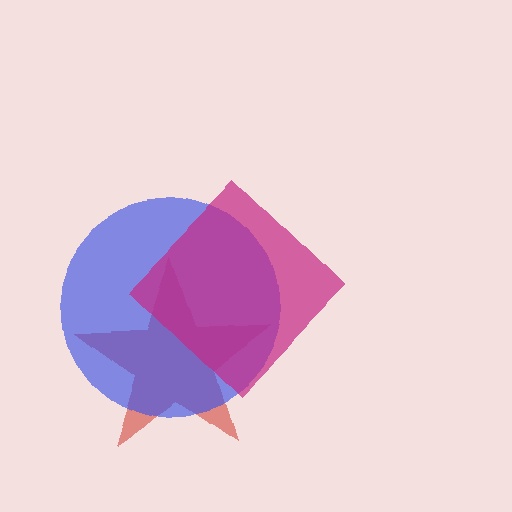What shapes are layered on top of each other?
The layered shapes are: a red star, a blue circle, a magenta diamond.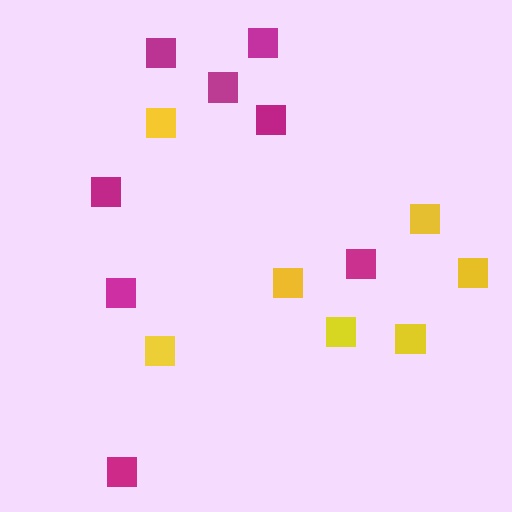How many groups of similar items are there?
There are 2 groups: one group of magenta squares (8) and one group of yellow squares (7).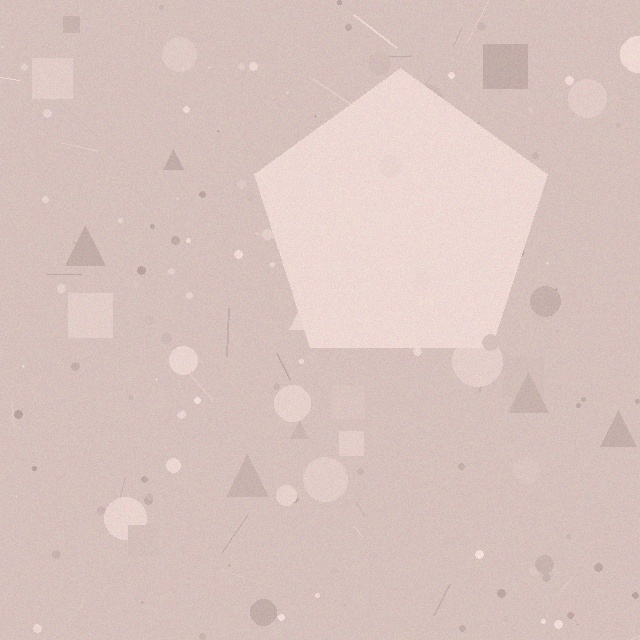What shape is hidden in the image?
A pentagon is hidden in the image.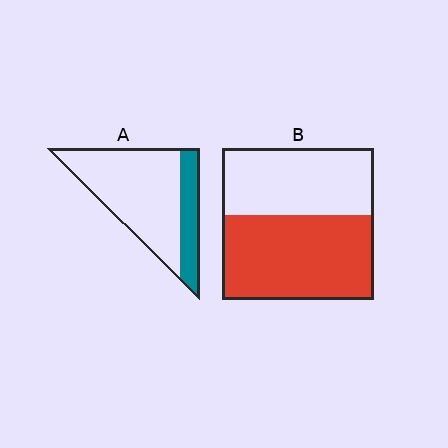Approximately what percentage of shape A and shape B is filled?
A is approximately 25% and B is approximately 55%.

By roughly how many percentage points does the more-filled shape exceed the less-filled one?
By roughly 30 percentage points (B over A).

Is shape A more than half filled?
No.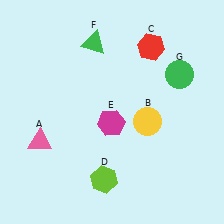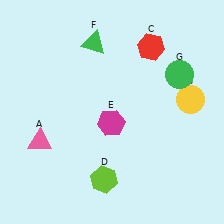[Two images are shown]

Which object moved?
The yellow circle (B) moved right.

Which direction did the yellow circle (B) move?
The yellow circle (B) moved right.